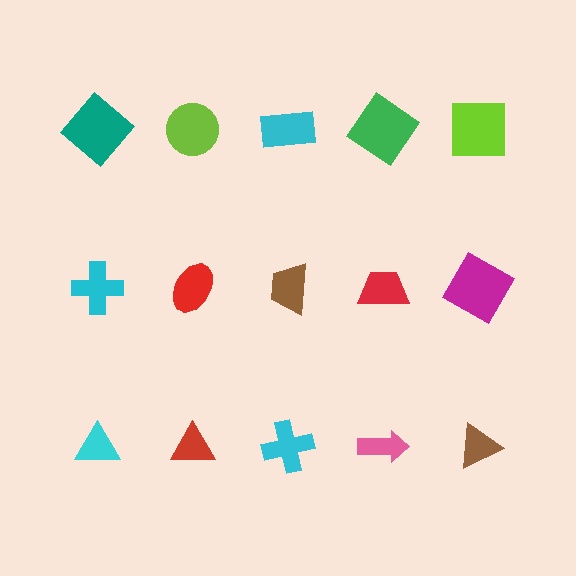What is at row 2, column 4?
A red trapezoid.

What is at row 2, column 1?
A cyan cross.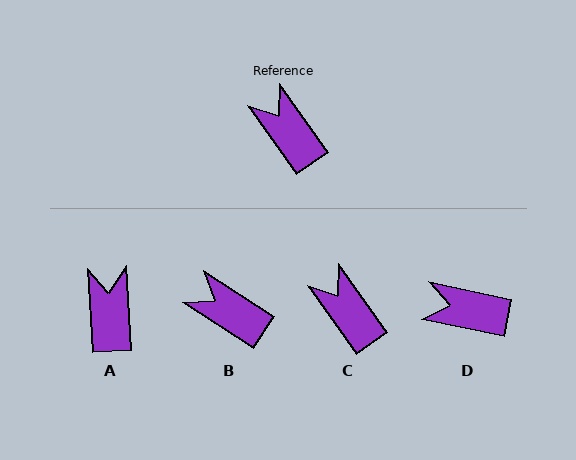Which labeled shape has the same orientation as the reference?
C.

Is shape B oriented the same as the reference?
No, it is off by about 22 degrees.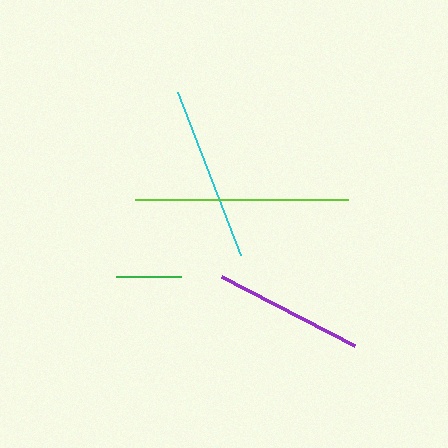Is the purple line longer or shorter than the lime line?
The lime line is longer than the purple line.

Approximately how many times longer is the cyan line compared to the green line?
The cyan line is approximately 2.7 times the length of the green line.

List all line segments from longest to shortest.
From longest to shortest: lime, cyan, purple, green.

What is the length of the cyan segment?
The cyan segment is approximately 175 pixels long.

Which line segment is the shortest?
The green line is the shortest at approximately 65 pixels.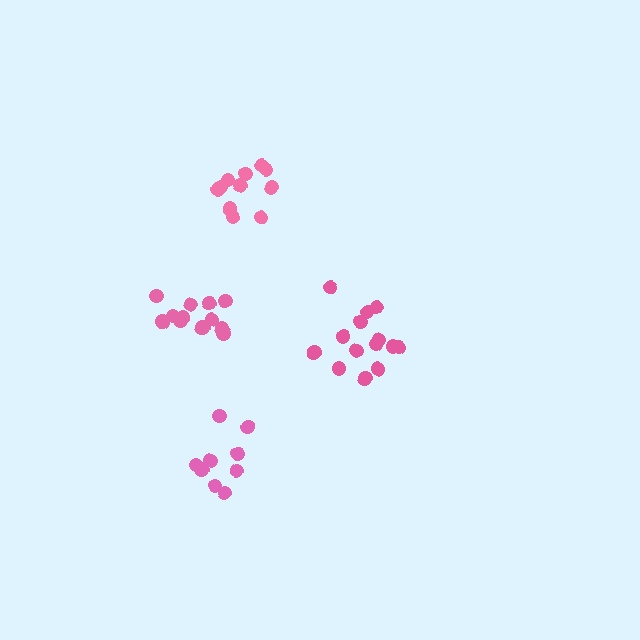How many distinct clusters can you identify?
There are 4 distinct clusters.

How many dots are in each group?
Group 1: 14 dots, Group 2: 10 dots, Group 3: 13 dots, Group 4: 11 dots (48 total).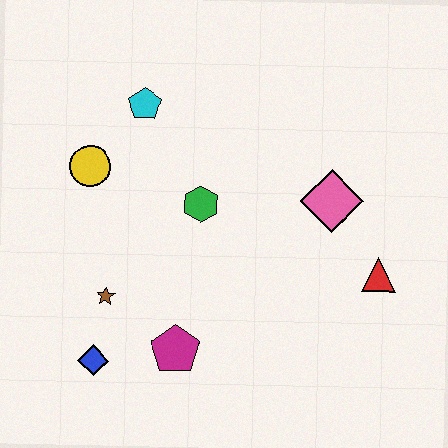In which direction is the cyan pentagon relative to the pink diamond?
The cyan pentagon is to the left of the pink diamond.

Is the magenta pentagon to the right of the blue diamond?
Yes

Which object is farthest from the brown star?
The red triangle is farthest from the brown star.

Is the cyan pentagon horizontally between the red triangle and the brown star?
Yes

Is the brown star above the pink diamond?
No